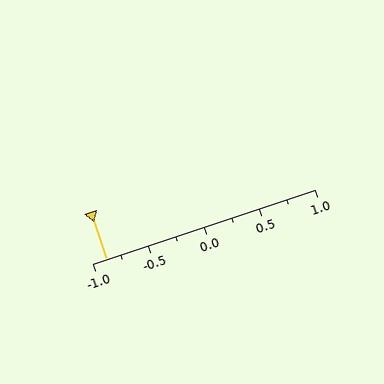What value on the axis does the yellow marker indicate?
The marker indicates approximately -0.88.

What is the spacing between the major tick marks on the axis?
The major ticks are spaced 0.5 apart.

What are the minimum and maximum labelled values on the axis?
The axis runs from -1.0 to 1.0.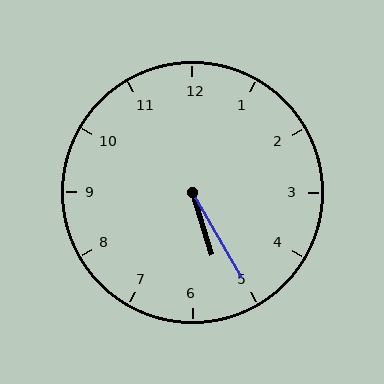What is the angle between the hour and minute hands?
Approximately 12 degrees.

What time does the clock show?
5:25.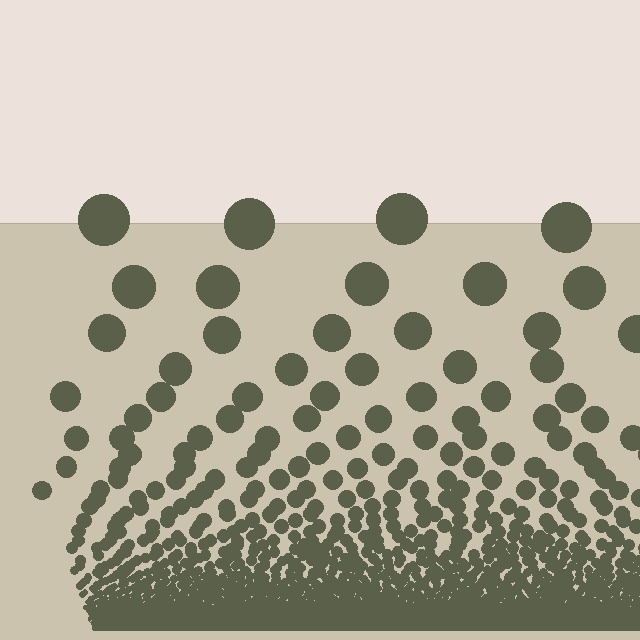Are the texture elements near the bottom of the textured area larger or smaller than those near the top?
Smaller. The gradient is inverted — elements near the bottom are smaller and denser.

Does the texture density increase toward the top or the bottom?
Density increases toward the bottom.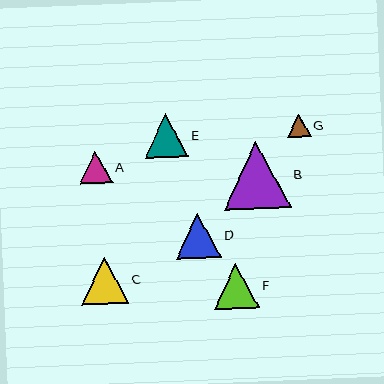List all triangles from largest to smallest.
From largest to smallest: B, C, F, D, E, A, G.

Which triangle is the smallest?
Triangle G is the smallest with a size of approximately 23 pixels.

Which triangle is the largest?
Triangle B is the largest with a size of approximately 67 pixels.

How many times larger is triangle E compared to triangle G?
Triangle E is approximately 1.9 times the size of triangle G.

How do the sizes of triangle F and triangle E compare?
Triangle F and triangle E are approximately the same size.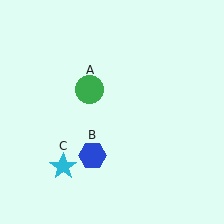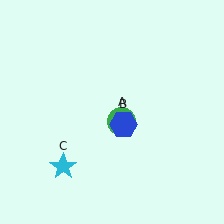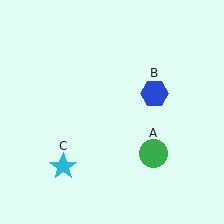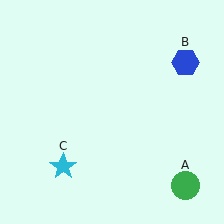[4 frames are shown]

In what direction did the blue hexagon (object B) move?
The blue hexagon (object B) moved up and to the right.